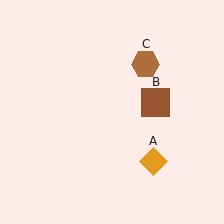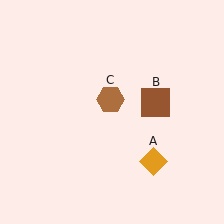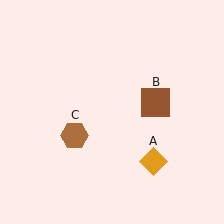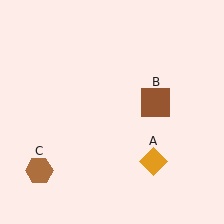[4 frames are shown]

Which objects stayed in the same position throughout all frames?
Orange diamond (object A) and brown square (object B) remained stationary.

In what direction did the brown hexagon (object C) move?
The brown hexagon (object C) moved down and to the left.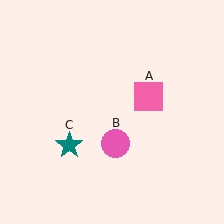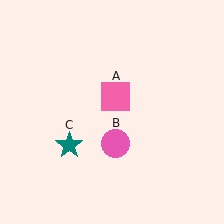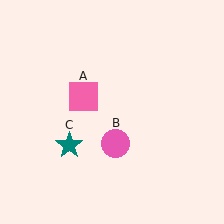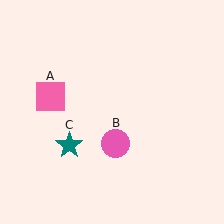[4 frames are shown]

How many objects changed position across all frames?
1 object changed position: pink square (object A).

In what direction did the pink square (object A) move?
The pink square (object A) moved left.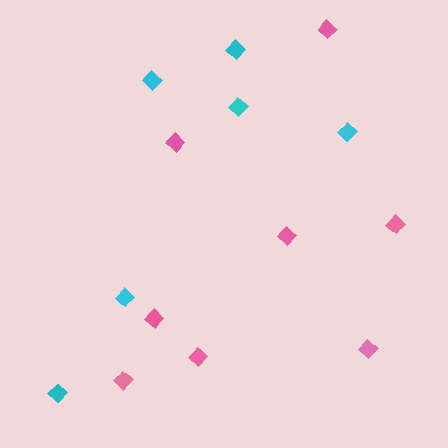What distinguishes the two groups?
There are 2 groups: one group of pink diamonds (8) and one group of cyan diamonds (6).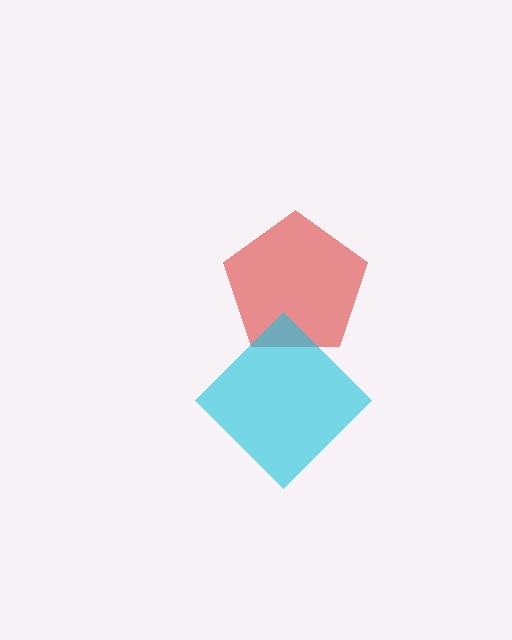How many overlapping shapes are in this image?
There are 2 overlapping shapes in the image.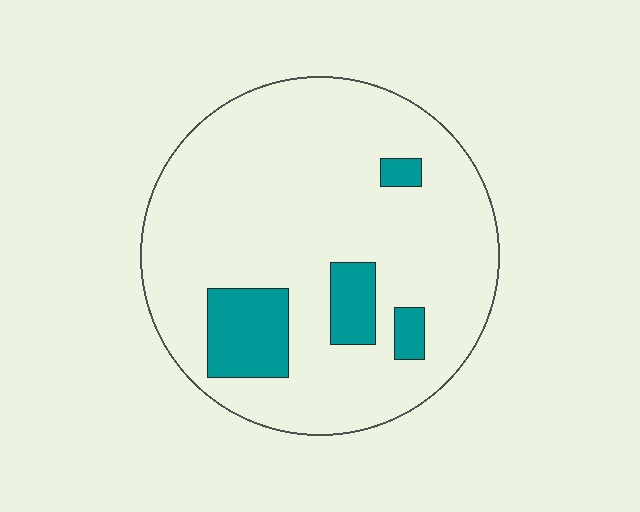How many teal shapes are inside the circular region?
4.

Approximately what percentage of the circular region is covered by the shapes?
Approximately 15%.